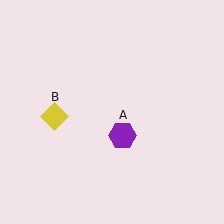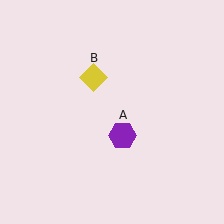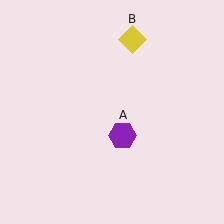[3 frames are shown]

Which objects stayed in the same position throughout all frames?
Purple hexagon (object A) remained stationary.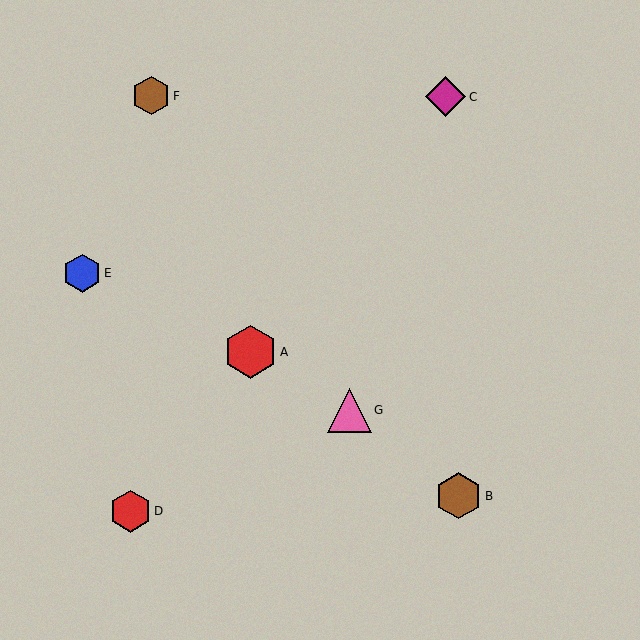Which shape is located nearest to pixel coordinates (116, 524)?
The red hexagon (labeled D) at (130, 511) is nearest to that location.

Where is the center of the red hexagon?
The center of the red hexagon is at (130, 511).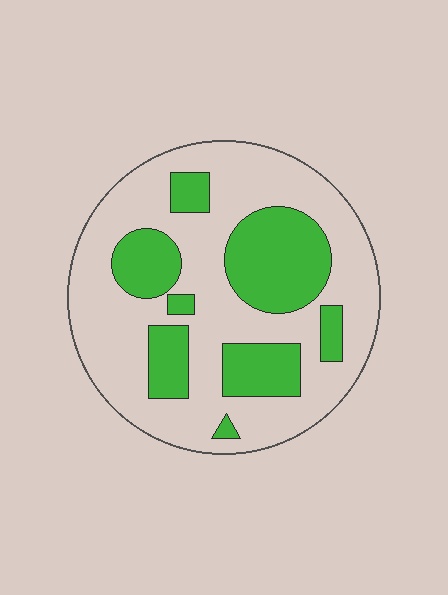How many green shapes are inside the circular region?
8.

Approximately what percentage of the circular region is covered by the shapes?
Approximately 30%.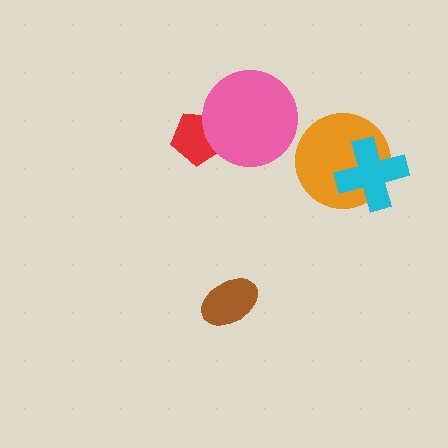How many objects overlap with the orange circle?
1 object overlaps with the orange circle.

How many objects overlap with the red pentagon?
1 object overlaps with the red pentagon.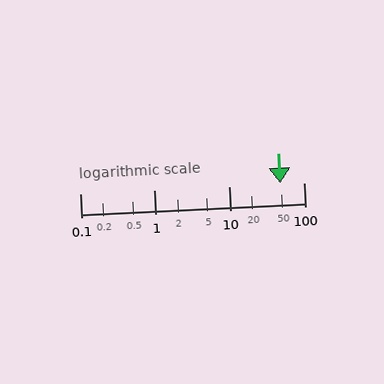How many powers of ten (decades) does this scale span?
The scale spans 3 decades, from 0.1 to 100.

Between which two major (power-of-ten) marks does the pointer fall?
The pointer is between 10 and 100.